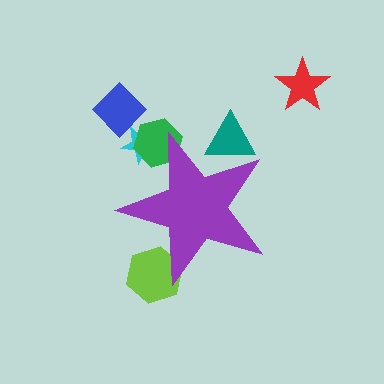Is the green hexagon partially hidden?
Yes, the green hexagon is partially hidden behind the purple star.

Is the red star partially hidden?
No, the red star is fully visible.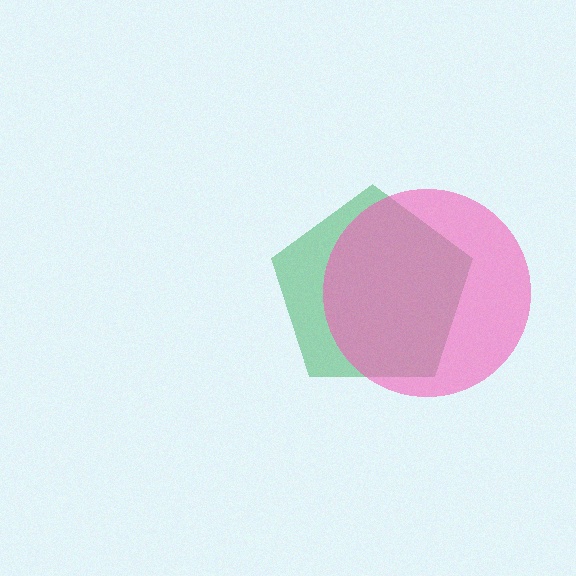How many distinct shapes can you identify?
There are 2 distinct shapes: a green pentagon, a pink circle.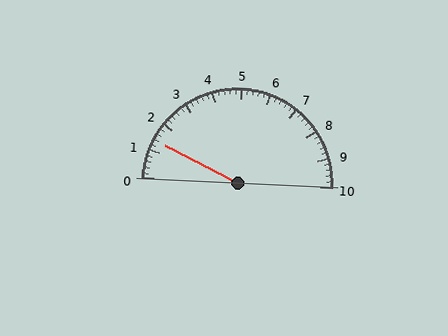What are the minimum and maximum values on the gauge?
The gauge ranges from 0 to 10.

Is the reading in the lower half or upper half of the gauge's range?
The reading is in the lower half of the range (0 to 10).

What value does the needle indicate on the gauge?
The needle indicates approximately 1.4.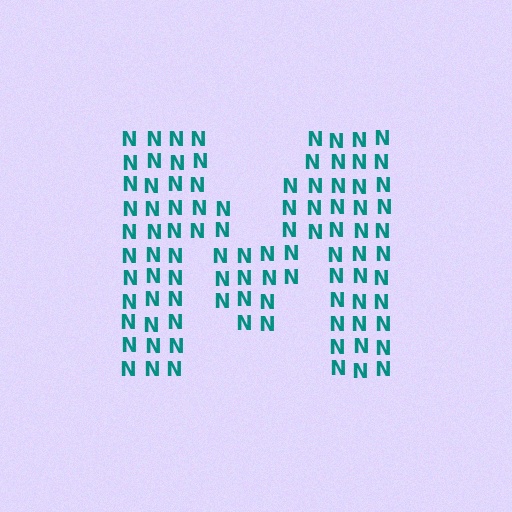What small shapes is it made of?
It is made of small letter N's.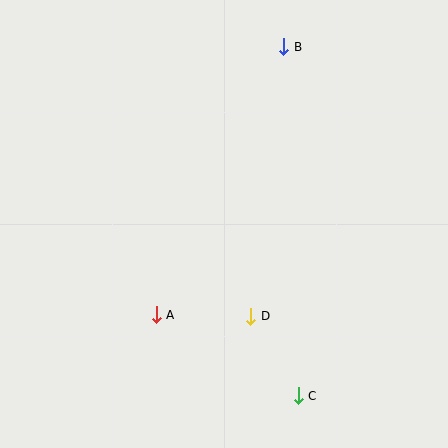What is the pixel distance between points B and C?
The distance between B and C is 349 pixels.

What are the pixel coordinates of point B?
Point B is at (284, 47).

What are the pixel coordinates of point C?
Point C is at (298, 396).